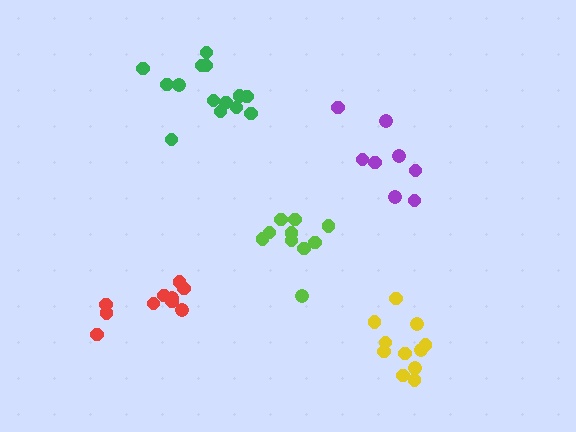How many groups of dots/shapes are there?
There are 5 groups.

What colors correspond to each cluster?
The clusters are colored: purple, yellow, lime, green, red.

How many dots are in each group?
Group 1: 8 dots, Group 2: 11 dots, Group 3: 10 dots, Group 4: 14 dots, Group 5: 10 dots (53 total).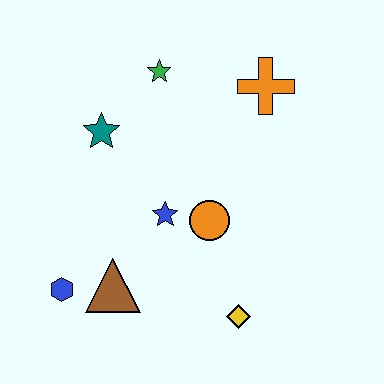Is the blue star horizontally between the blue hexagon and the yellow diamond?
Yes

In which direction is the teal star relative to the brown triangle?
The teal star is above the brown triangle.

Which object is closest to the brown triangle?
The blue hexagon is closest to the brown triangle.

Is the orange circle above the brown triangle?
Yes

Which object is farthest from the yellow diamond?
The green star is farthest from the yellow diamond.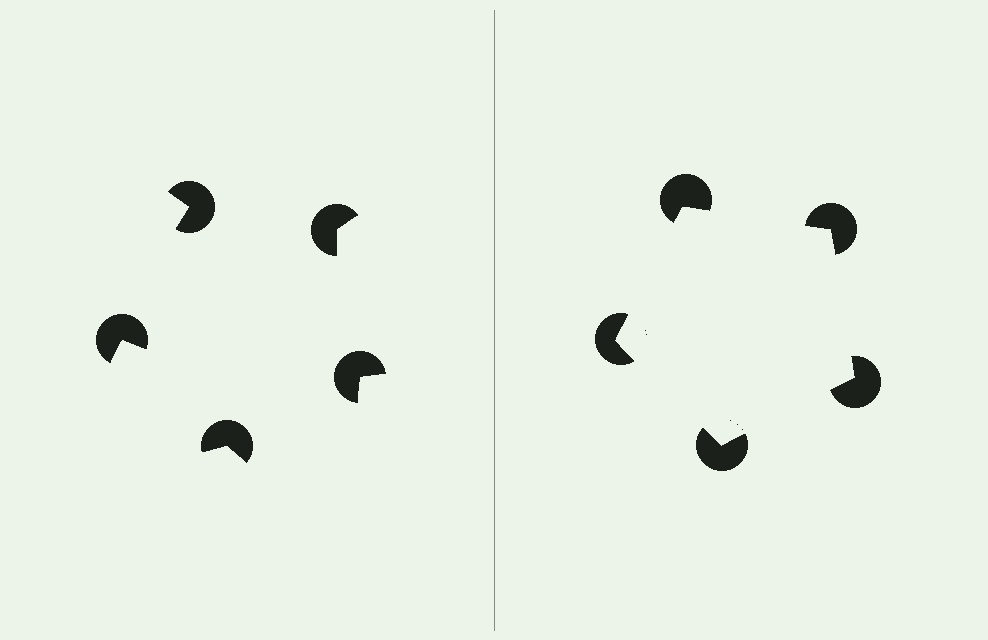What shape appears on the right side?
An illusory pentagon.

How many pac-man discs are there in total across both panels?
10 — 5 on each side.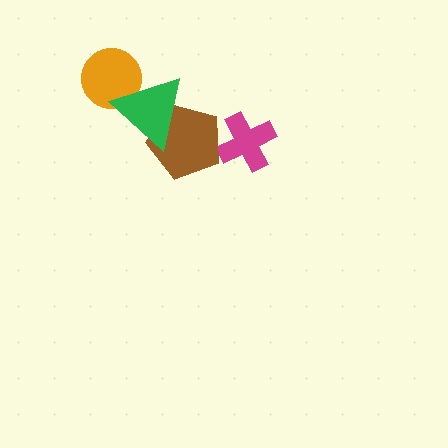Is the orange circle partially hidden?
Yes, it is partially covered by another shape.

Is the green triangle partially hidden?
No, no other shape covers it.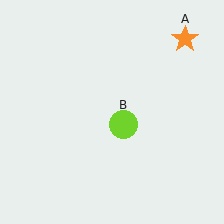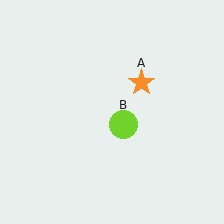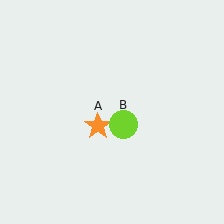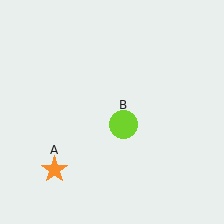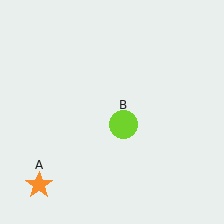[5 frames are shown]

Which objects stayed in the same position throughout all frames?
Lime circle (object B) remained stationary.